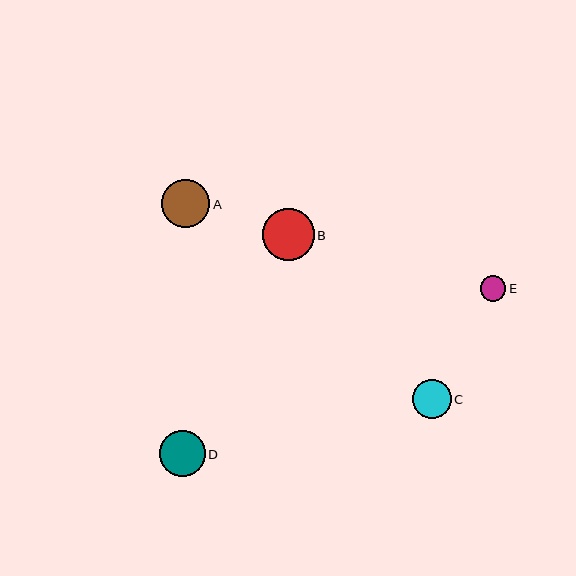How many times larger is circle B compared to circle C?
Circle B is approximately 1.3 times the size of circle C.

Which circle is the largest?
Circle B is the largest with a size of approximately 52 pixels.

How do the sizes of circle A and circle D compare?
Circle A and circle D are approximately the same size.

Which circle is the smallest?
Circle E is the smallest with a size of approximately 26 pixels.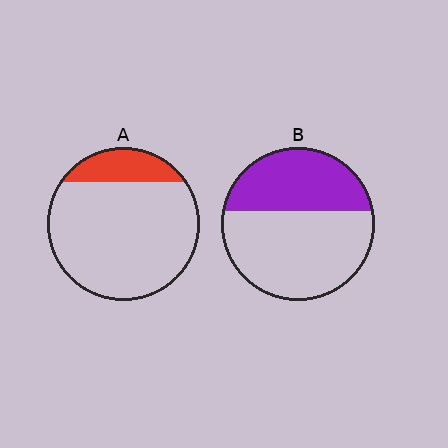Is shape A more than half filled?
No.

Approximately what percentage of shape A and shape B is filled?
A is approximately 15% and B is approximately 40%.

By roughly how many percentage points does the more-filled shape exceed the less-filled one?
By roughly 20 percentage points (B over A).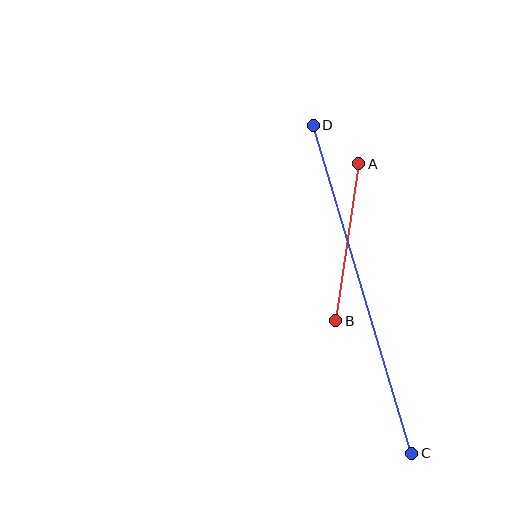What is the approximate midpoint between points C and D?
The midpoint is at approximately (362, 289) pixels.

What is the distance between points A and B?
The distance is approximately 158 pixels.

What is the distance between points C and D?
The distance is approximately 343 pixels.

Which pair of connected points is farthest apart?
Points C and D are farthest apart.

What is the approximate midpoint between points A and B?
The midpoint is at approximately (347, 242) pixels.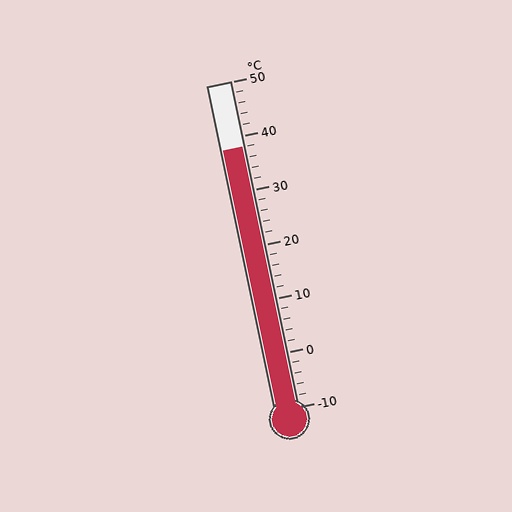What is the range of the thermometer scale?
The thermometer scale ranges from -10°C to 50°C.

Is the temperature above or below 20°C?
The temperature is above 20°C.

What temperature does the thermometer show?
The thermometer shows approximately 38°C.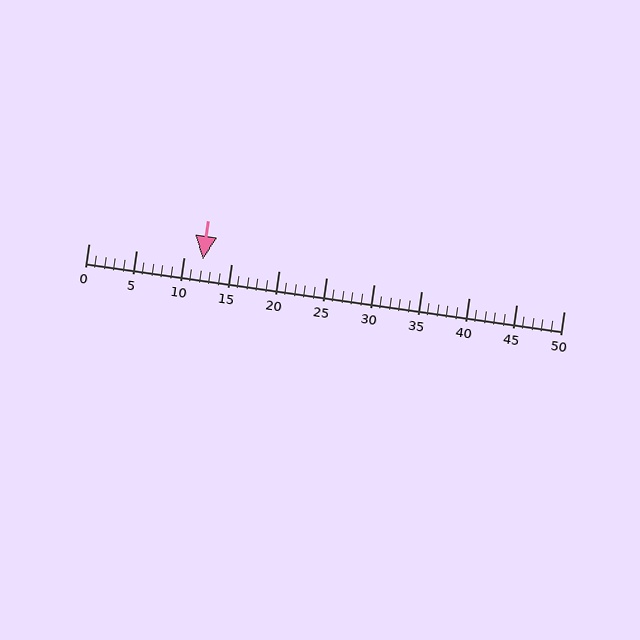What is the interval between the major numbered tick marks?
The major tick marks are spaced 5 units apart.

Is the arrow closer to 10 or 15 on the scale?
The arrow is closer to 10.